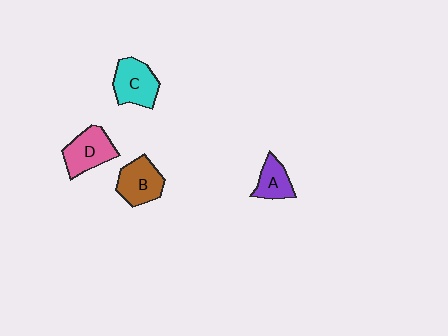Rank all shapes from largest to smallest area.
From largest to smallest: C (cyan), D (pink), B (brown), A (purple).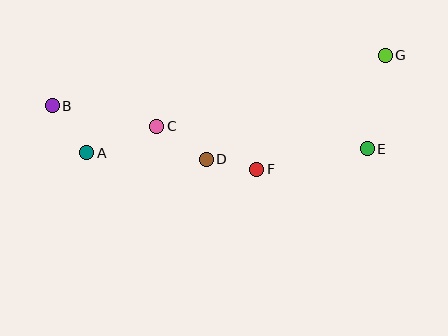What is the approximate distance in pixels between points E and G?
The distance between E and G is approximately 95 pixels.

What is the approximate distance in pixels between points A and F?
The distance between A and F is approximately 171 pixels.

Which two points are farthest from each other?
Points B and G are farthest from each other.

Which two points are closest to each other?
Points D and F are closest to each other.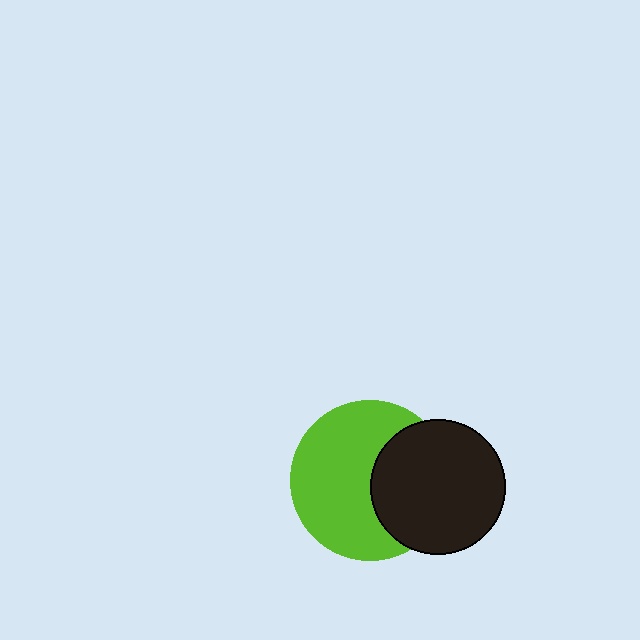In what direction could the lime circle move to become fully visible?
The lime circle could move left. That would shift it out from behind the black circle entirely.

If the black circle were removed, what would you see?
You would see the complete lime circle.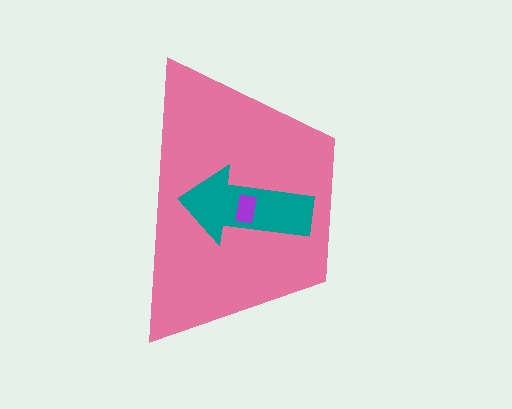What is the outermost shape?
The pink trapezoid.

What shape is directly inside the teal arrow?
The purple rectangle.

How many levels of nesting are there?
3.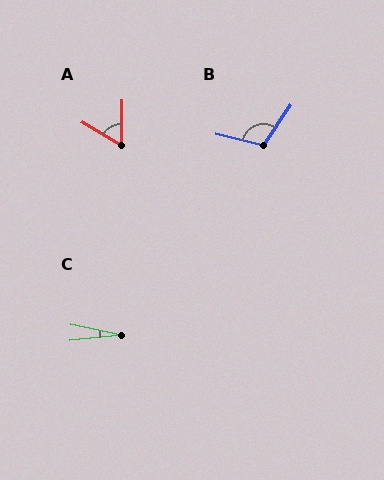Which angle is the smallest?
C, at approximately 18 degrees.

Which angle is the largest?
B, at approximately 111 degrees.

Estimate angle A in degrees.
Approximately 59 degrees.